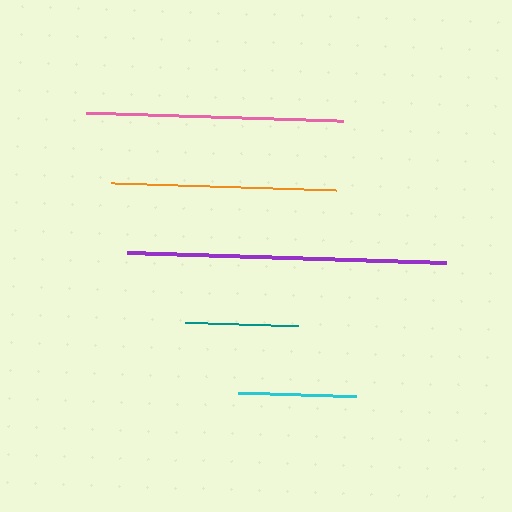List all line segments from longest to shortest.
From longest to shortest: purple, pink, orange, cyan, teal.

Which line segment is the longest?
The purple line is the longest at approximately 319 pixels.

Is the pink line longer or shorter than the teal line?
The pink line is longer than the teal line.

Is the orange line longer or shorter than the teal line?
The orange line is longer than the teal line.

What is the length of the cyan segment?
The cyan segment is approximately 118 pixels long.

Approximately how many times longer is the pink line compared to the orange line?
The pink line is approximately 1.1 times the length of the orange line.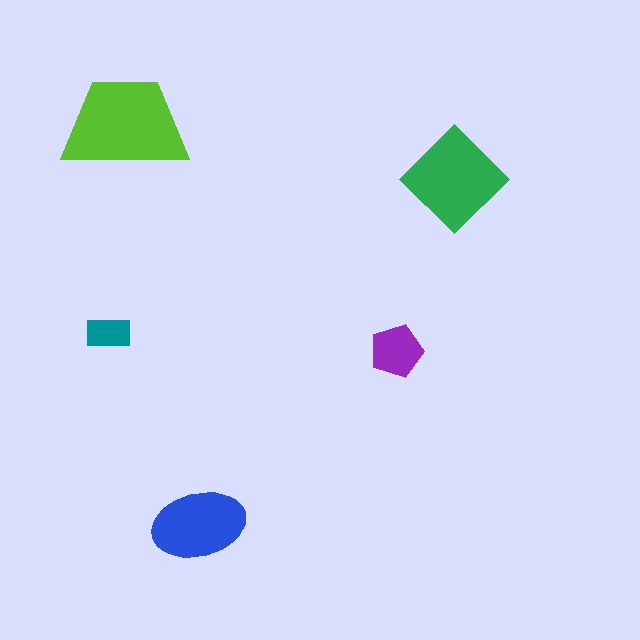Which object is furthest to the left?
The teal rectangle is leftmost.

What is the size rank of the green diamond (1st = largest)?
2nd.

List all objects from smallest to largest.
The teal rectangle, the purple pentagon, the blue ellipse, the green diamond, the lime trapezoid.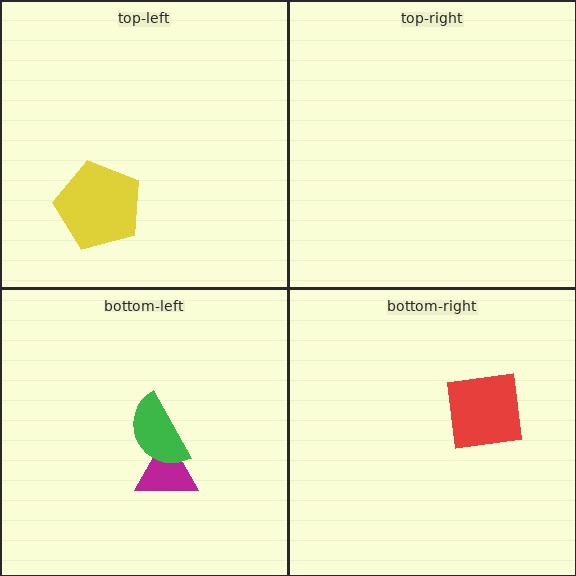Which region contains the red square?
The bottom-right region.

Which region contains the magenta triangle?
The bottom-left region.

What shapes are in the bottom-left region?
The magenta triangle, the green semicircle.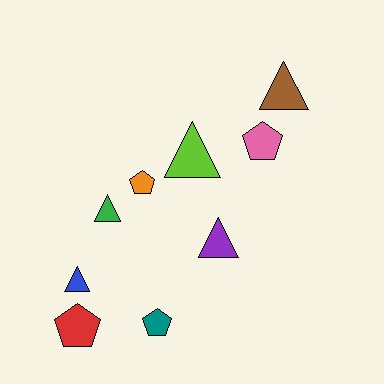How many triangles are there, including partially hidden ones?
There are 5 triangles.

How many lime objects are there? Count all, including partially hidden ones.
There is 1 lime object.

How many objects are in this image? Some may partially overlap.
There are 9 objects.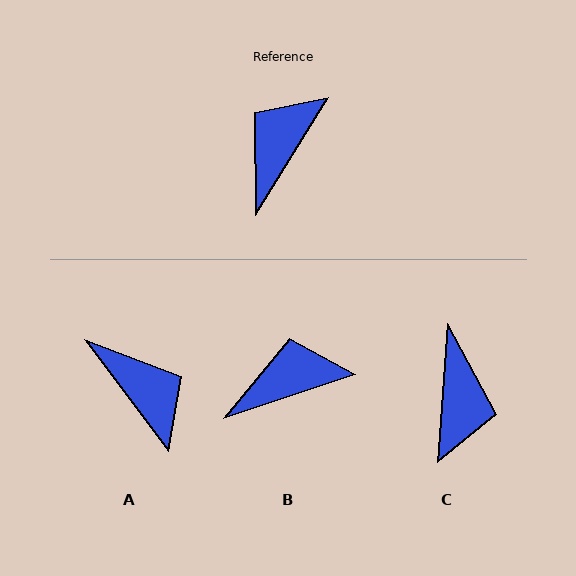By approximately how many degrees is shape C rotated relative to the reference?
Approximately 152 degrees clockwise.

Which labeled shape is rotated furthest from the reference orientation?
C, about 152 degrees away.